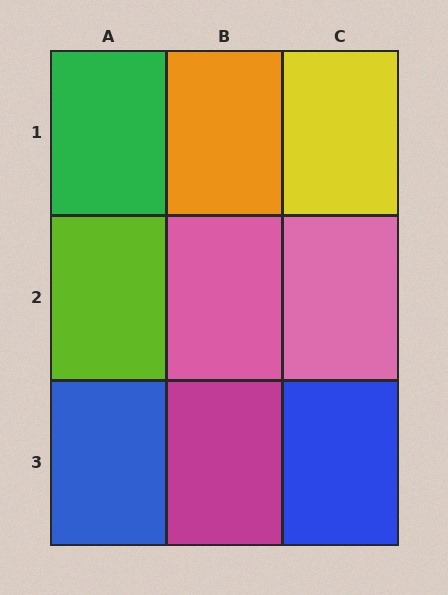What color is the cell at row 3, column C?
Blue.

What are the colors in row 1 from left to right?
Green, orange, yellow.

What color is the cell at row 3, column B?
Magenta.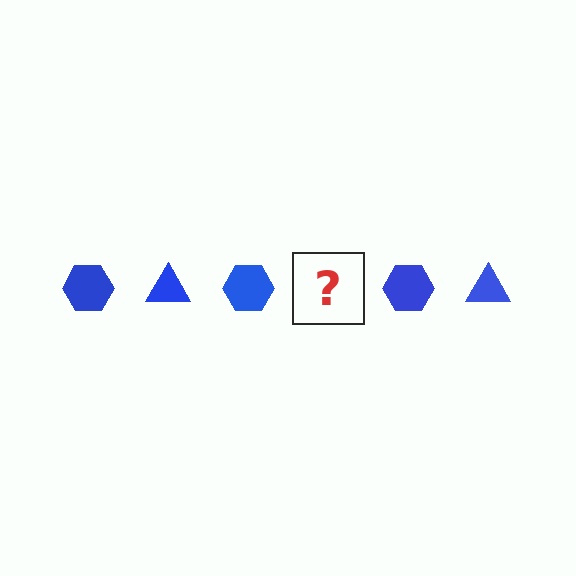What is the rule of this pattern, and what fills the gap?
The rule is that the pattern cycles through hexagon, triangle shapes in blue. The gap should be filled with a blue triangle.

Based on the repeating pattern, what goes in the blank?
The blank should be a blue triangle.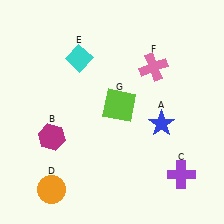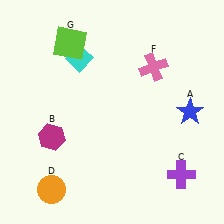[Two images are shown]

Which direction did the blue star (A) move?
The blue star (A) moved right.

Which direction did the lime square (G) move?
The lime square (G) moved up.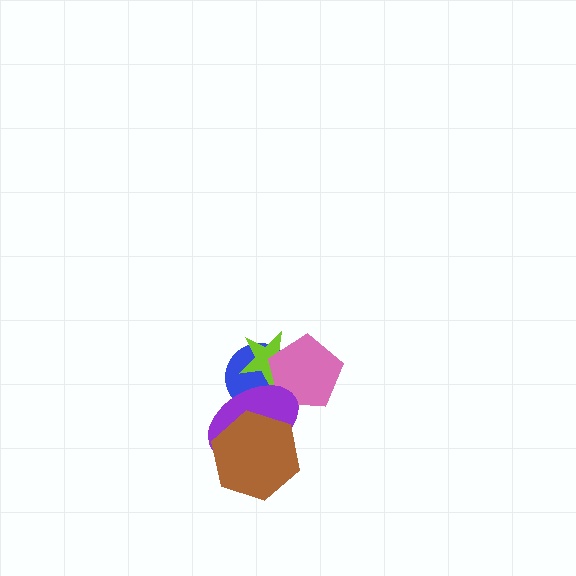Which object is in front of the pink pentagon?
The purple ellipse is in front of the pink pentagon.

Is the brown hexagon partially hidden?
No, no other shape covers it.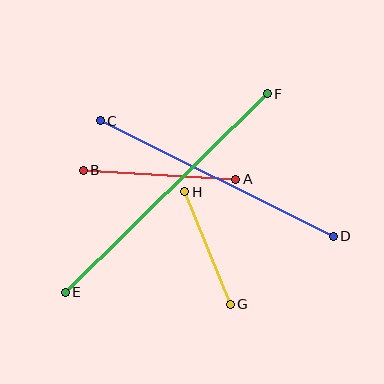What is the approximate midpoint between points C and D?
The midpoint is at approximately (217, 179) pixels.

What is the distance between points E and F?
The distance is approximately 284 pixels.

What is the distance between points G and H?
The distance is approximately 121 pixels.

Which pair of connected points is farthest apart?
Points E and F are farthest apart.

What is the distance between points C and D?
The distance is approximately 260 pixels.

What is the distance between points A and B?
The distance is approximately 153 pixels.